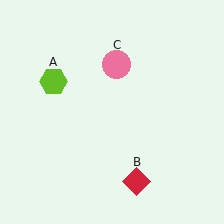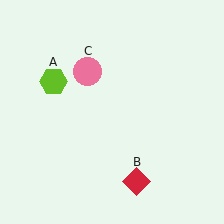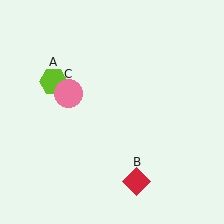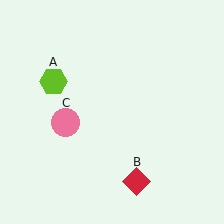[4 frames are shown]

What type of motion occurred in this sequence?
The pink circle (object C) rotated counterclockwise around the center of the scene.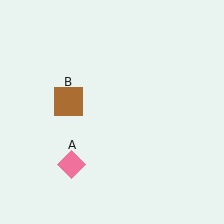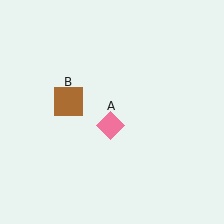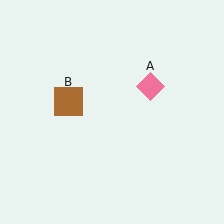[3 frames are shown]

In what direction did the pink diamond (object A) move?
The pink diamond (object A) moved up and to the right.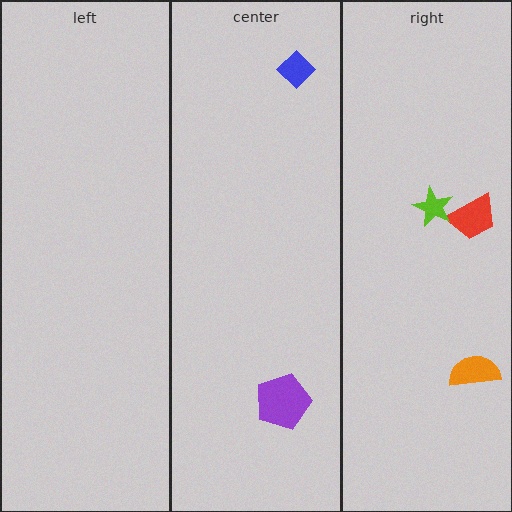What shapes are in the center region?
The blue diamond, the purple pentagon.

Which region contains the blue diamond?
The center region.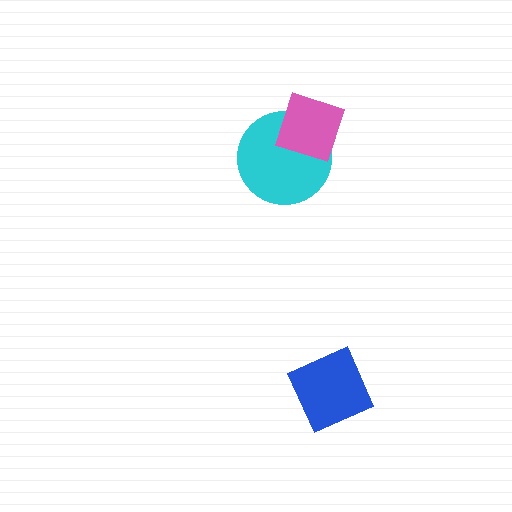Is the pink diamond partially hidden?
No, no other shape covers it.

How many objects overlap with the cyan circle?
1 object overlaps with the cyan circle.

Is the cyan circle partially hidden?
Yes, it is partially covered by another shape.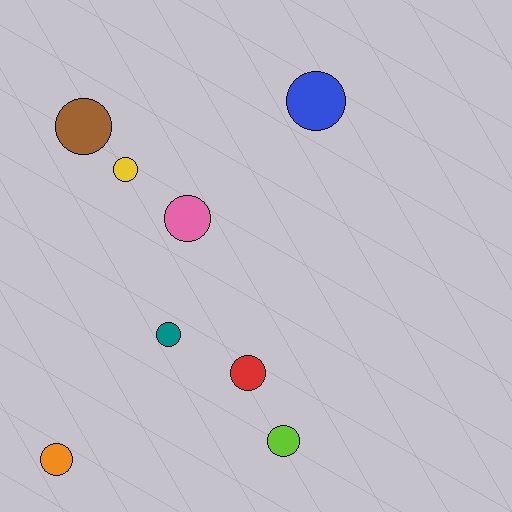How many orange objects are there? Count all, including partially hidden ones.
There is 1 orange object.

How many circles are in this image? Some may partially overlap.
There are 8 circles.